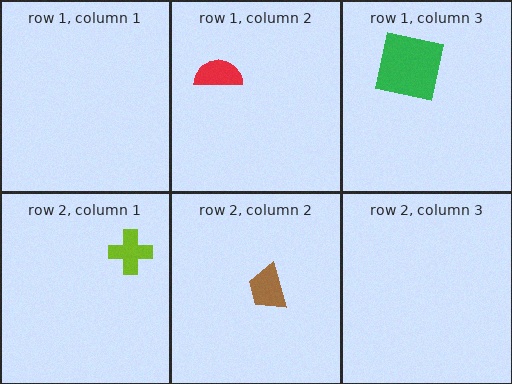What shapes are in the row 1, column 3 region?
The green square.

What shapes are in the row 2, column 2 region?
The brown trapezoid.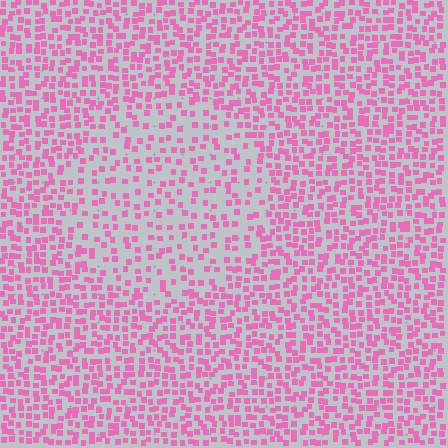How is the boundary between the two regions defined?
The boundary is defined by a change in element density (approximately 1.9x ratio). All elements are the same color, size, and shape.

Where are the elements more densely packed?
The elements are more densely packed outside the circle boundary.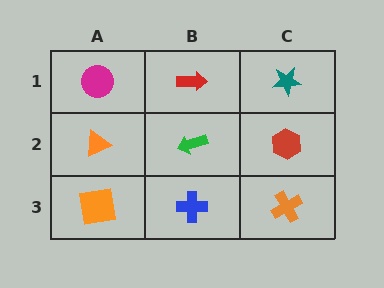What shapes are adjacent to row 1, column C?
A red hexagon (row 2, column C), a red arrow (row 1, column B).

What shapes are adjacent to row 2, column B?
A red arrow (row 1, column B), a blue cross (row 3, column B), an orange triangle (row 2, column A), a red hexagon (row 2, column C).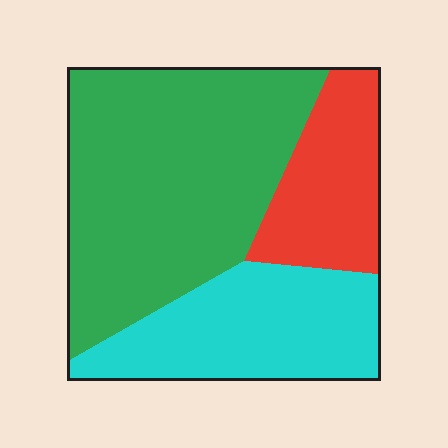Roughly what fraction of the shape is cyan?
Cyan takes up about one quarter (1/4) of the shape.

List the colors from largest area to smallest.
From largest to smallest: green, cyan, red.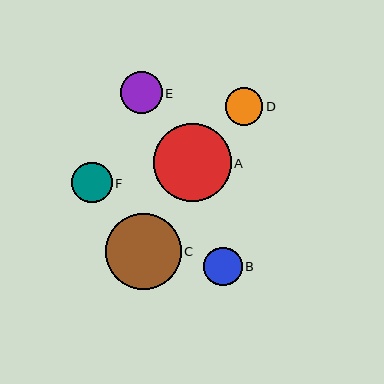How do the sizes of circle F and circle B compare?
Circle F and circle B are approximately the same size.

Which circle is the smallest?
Circle D is the smallest with a size of approximately 37 pixels.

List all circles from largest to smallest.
From largest to smallest: A, C, E, F, B, D.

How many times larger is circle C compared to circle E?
Circle C is approximately 1.8 times the size of circle E.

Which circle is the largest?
Circle A is the largest with a size of approximately 77 pixels.